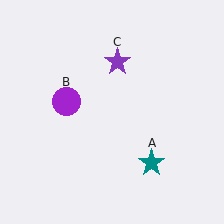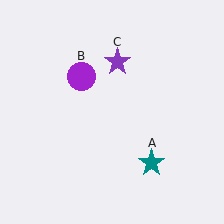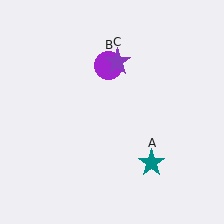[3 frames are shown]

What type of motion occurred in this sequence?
The purple circle (object B) rotated clockwise around the center of the scene.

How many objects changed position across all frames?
1 object changed position: purple circle (object B).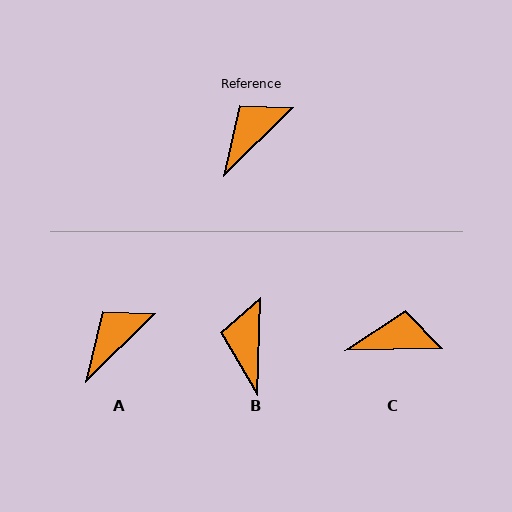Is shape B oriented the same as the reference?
No, it is off by about 44 degrees.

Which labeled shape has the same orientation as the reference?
A.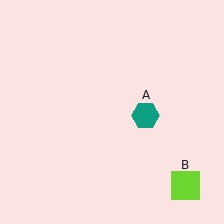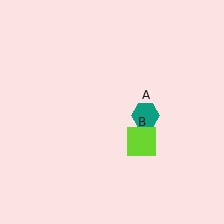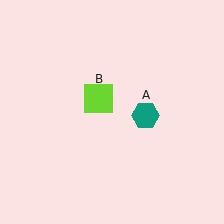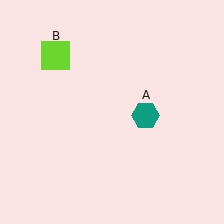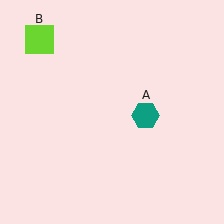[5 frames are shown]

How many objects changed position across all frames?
1 object changed position: lime square (object B).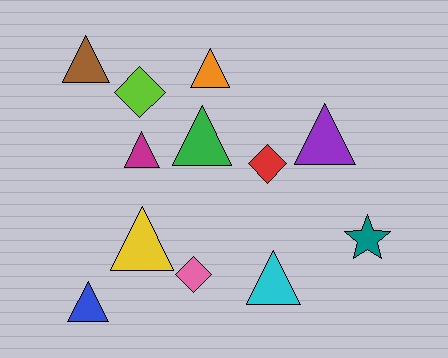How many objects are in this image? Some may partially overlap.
There are 12 objects.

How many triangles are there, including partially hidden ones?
There are 8 triangles.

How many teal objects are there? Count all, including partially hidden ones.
There is 1 teal object.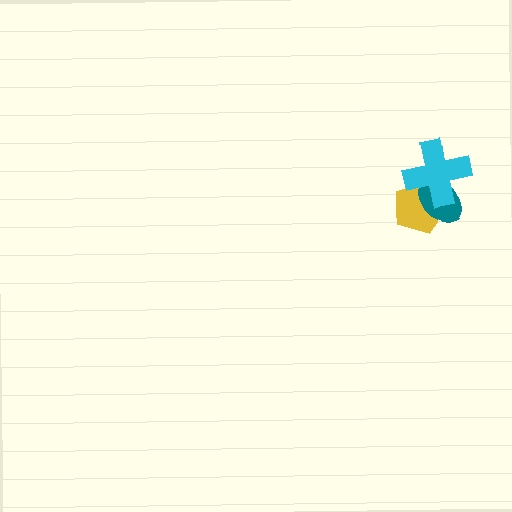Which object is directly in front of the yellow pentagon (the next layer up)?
The teal ellipse is directly in front of the yellow pentagon.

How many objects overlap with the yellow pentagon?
2 objects overlap with the yellow pentagon.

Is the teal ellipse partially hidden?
Yes, it is partially covered by another shape.